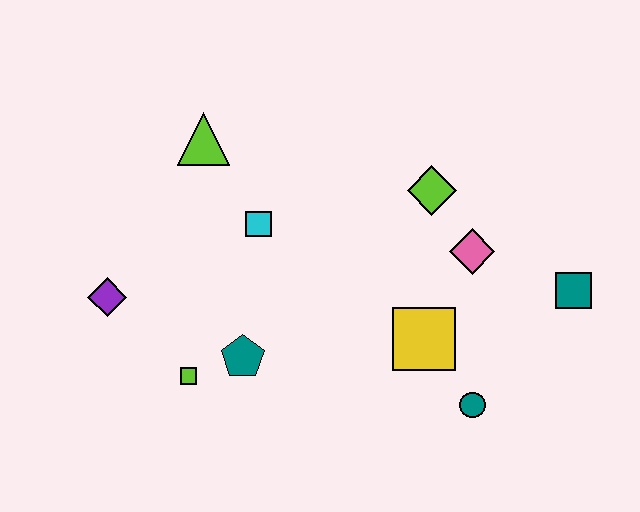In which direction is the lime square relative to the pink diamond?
The lime square is to the left of the pink diamond.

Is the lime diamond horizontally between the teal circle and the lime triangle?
Yes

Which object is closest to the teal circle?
The yellow square is closest to the teal circle.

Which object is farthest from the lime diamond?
The purple diamond is farthest from the lime diamond.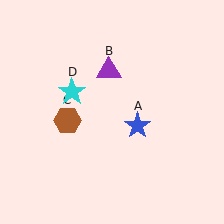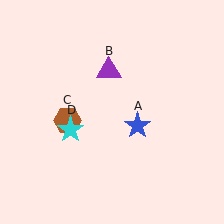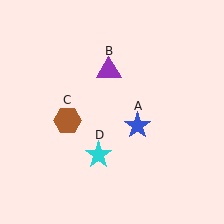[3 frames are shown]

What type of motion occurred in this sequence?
The cyan star (object D) rotated counterclockwise around the center of the scene.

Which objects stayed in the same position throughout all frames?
Blue star (object A) and purple triangle (object B) and brown hexagon (object C) remained stationary.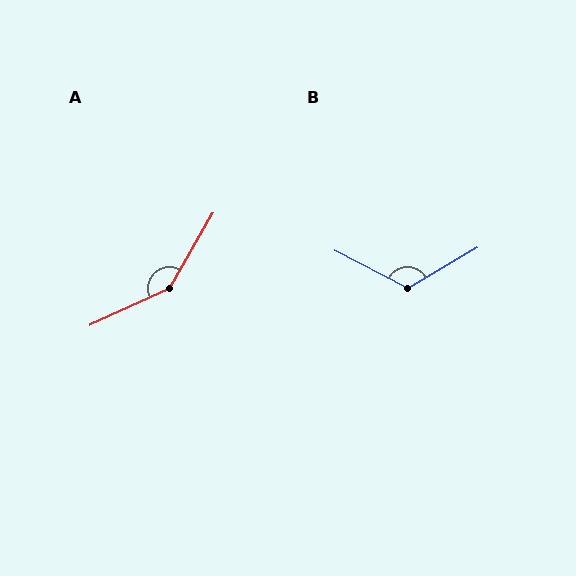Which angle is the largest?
A, at approximately 144 degrees.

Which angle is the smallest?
B, at approximately 122 degrees.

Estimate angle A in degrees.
Approximately 144 degrees.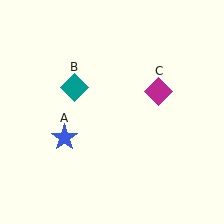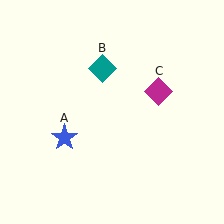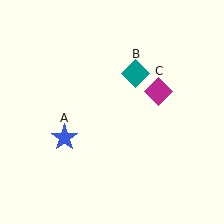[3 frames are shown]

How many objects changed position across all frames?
1 object changed position: teal diamond (object B).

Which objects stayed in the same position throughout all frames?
Blue star (object A) and magenta diamond (object C) remained stationary.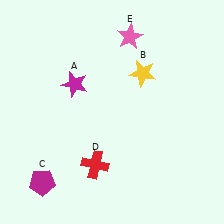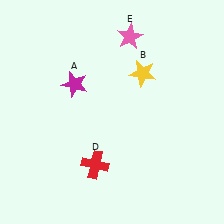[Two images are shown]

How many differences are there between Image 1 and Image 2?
There is 1 difference between the two images.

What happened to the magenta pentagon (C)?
The magenta pentagon (C) was removed in Image 2. It was in the bottom-left area of Image 1.